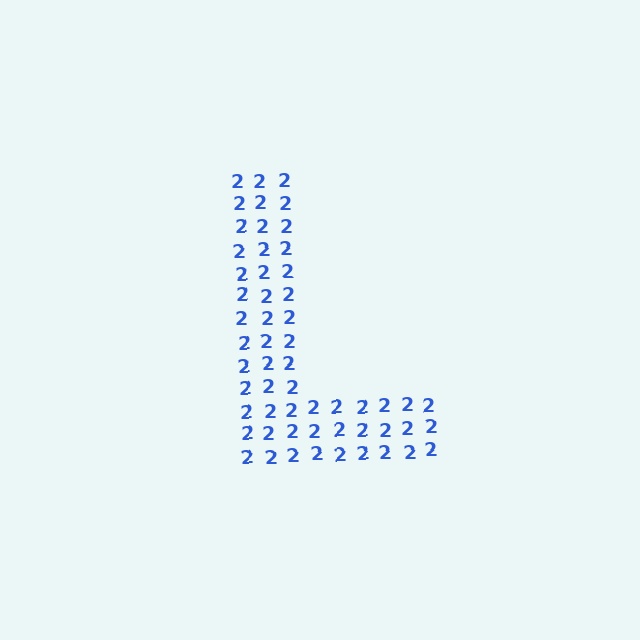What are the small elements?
The small elements are digit 2's.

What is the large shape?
The large shape is the letter L.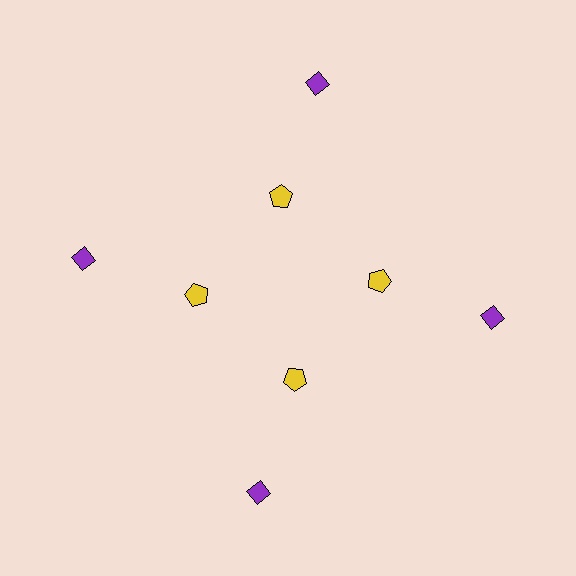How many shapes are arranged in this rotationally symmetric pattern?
There are 8 shapes, arranged in 4 groups of 2.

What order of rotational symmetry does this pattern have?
This pattern has 4-fold rotational symmetry.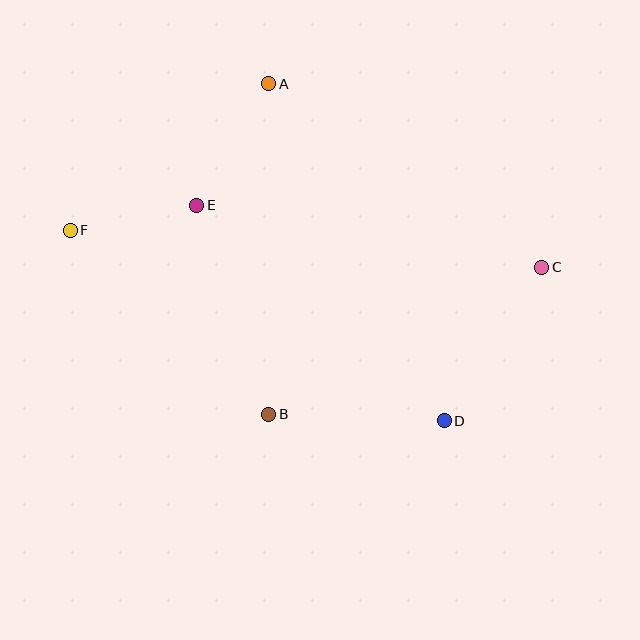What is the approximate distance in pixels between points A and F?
The distance between A and F is approximately 247 pixels.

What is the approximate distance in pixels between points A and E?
The distance between A and E is approximately 141 pixels.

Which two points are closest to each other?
Points E and F are closest to each other.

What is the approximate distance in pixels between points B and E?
The distance between B and E is approximately 221 pixels.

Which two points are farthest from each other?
Points C and F are farthest from each other.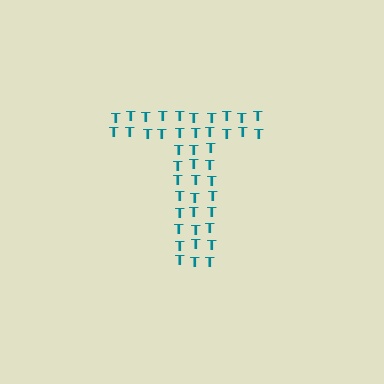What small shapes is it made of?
It is made of small letter T's.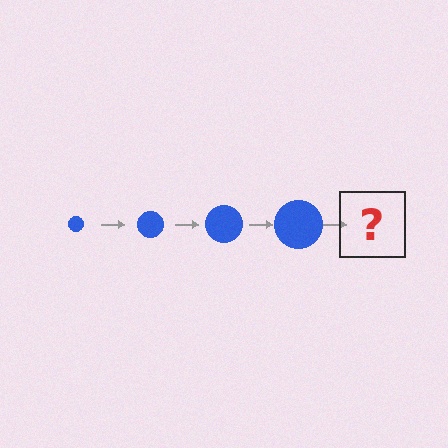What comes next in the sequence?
The next element should be a blue circle, larger than the previous one.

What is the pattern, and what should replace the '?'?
The pattern is that the circle gets progressively larger each step. The '?' should be a blue circle, larger than the previous one.